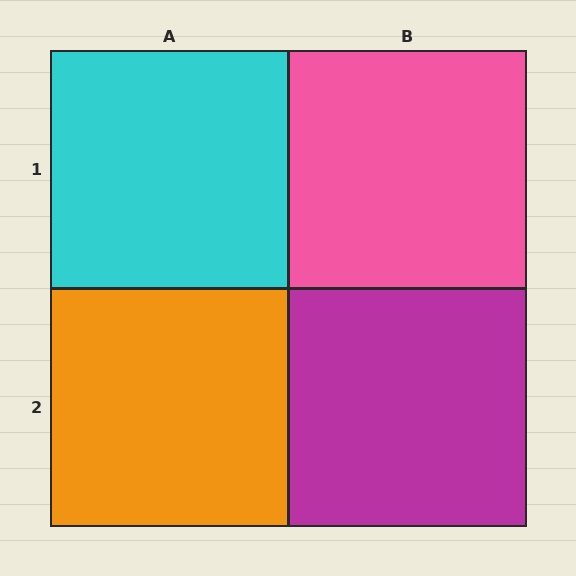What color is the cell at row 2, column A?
Orange.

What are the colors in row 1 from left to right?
Cyan, pink.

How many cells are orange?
1 cell is orange.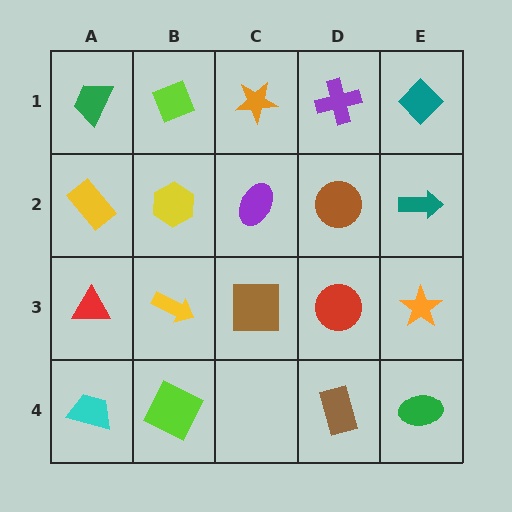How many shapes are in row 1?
5 shapes.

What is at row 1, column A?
A green trapezoid.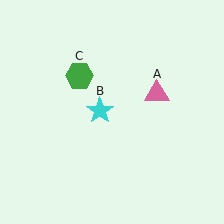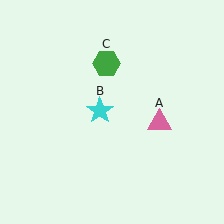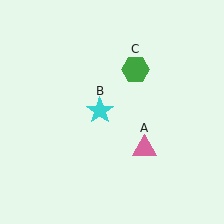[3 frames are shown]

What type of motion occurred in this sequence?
The pink triangle (object A), green hexagon (object C) rotated clockwise around the center of the scene.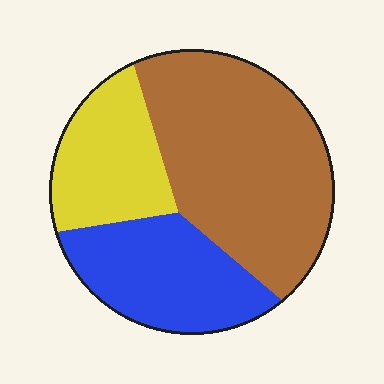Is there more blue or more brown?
Brown.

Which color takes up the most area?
Brown, at roughly 50%.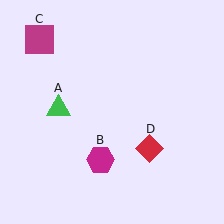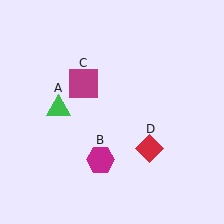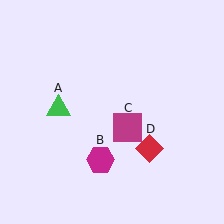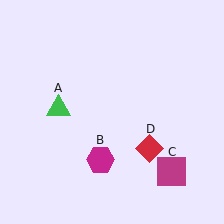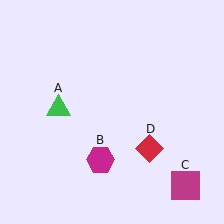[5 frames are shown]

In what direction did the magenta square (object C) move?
The magenta square (object C) moved down and to the right.